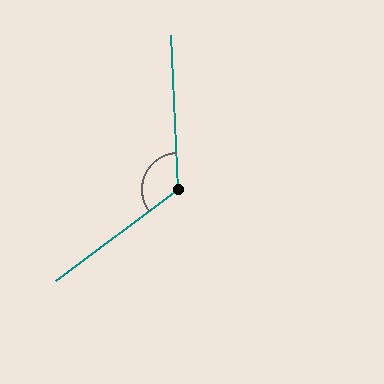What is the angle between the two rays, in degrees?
Approximately 125 degrees.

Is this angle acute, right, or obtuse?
It is obtuse.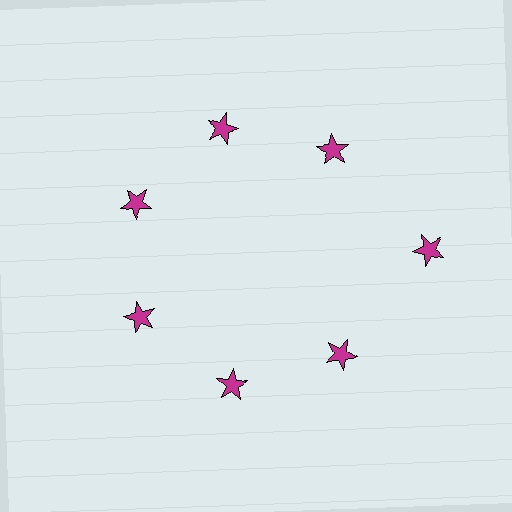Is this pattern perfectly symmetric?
No. The 7 magenta stars are arranged in a ring, but one element near the 3 o'clock position is pushed outward from the center, breaking the 7-fold rotational symmetry.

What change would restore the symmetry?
The symmetry would be restored by moving it inward, back onto the ring so that all 7 stars sit at equal angles and equal distance from the center.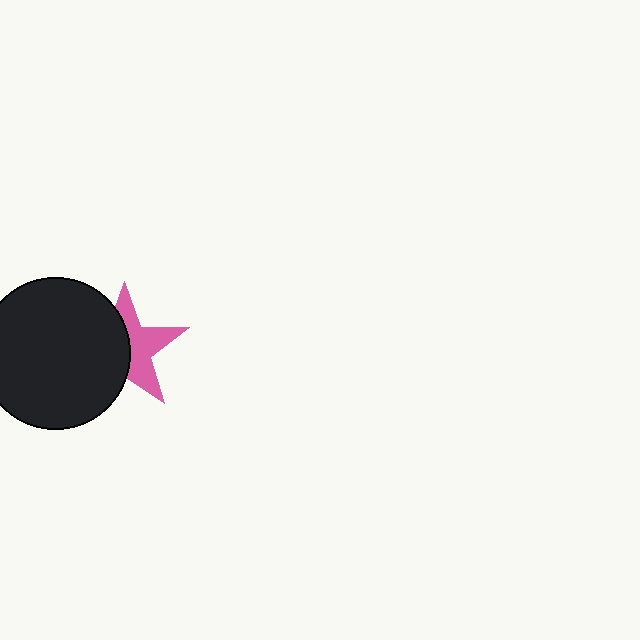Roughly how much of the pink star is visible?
About half of it is visible (roughly 49%).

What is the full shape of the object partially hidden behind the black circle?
The partially hidden object is a pink star.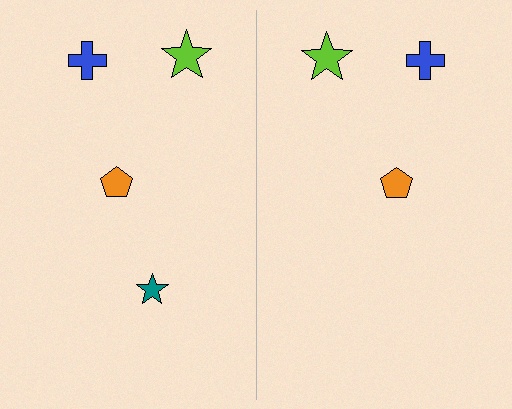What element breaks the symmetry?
A teal star is missing from the right side.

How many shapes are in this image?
There are 7 shapes in this image.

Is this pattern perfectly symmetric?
No, the pattern is not perfectly symmetric. A teal star is missing from the right side.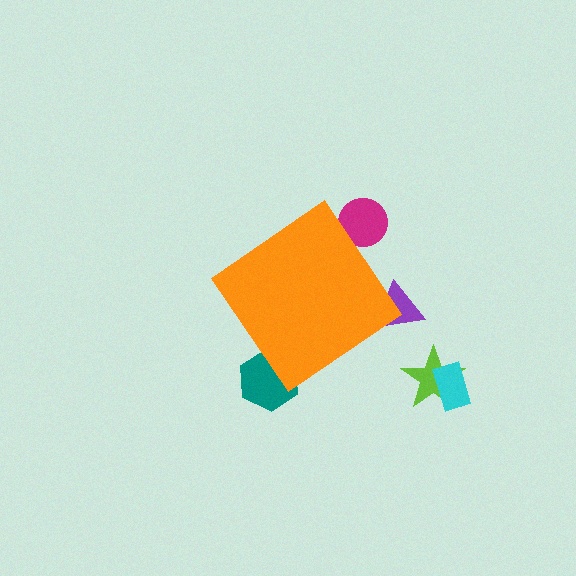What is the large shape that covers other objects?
An orange diamond.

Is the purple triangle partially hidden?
Yes, the purple triangle is partially hidden behind the orange diamond.